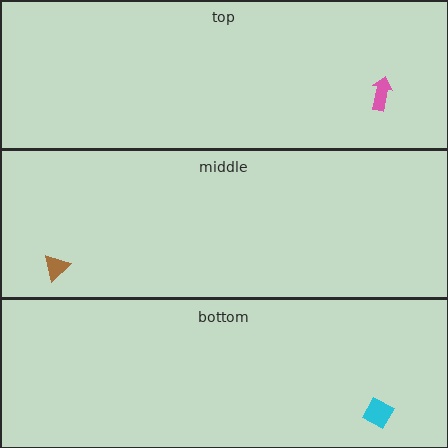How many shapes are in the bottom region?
1.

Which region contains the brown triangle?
The middle region.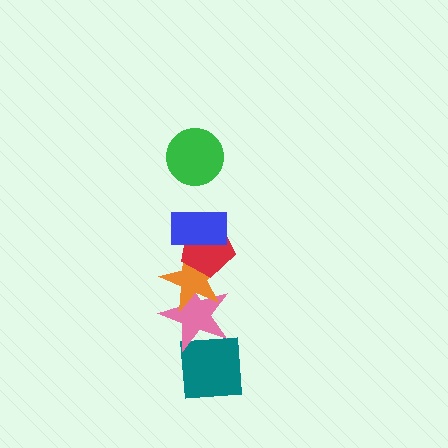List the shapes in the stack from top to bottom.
From top to bottom: the green circle, the blue rectangle, the red pentagon, the orange star, the pink star, the teal square.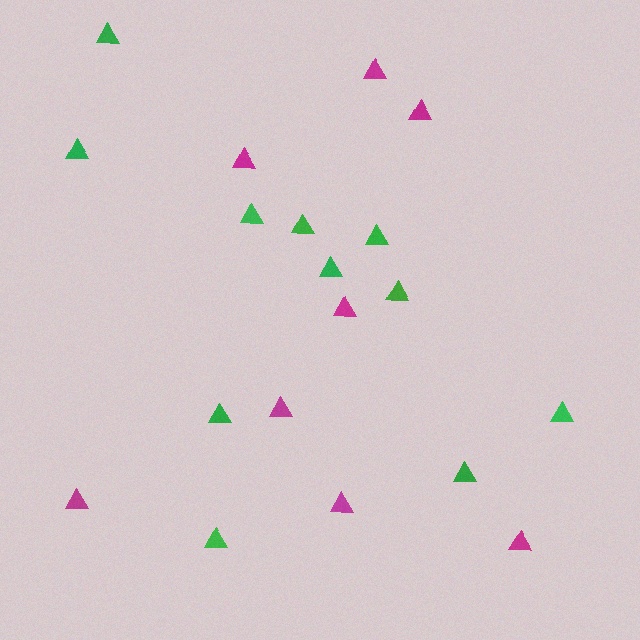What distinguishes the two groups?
There are 2 groups: one group of green triangles (11) and one group of magenta triangles (8).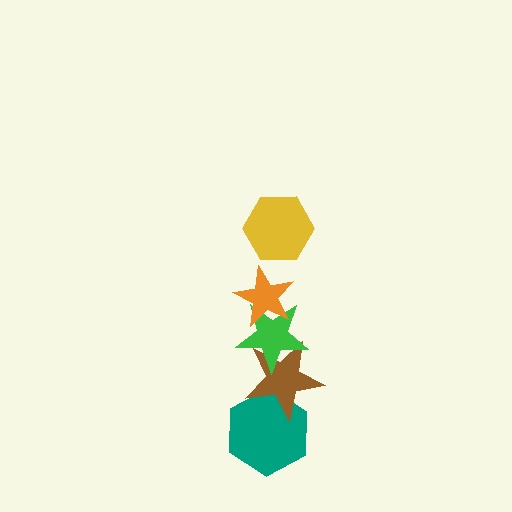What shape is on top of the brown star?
The green star is on top of the brown star.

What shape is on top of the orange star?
The yellow hexagon is on top of the orange star.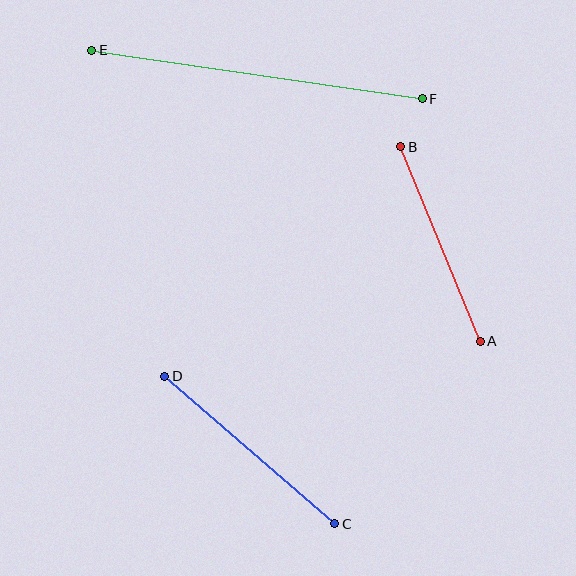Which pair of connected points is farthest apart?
Points E and F are farthest apart.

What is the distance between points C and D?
The distance is approximately 225 pixels.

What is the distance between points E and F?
The distance is approximately 334 pixels.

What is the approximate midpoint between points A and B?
The midpoint is at approximately (440, 244) pixels.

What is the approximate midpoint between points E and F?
The midpoint is at approximately (257, 74) pixels.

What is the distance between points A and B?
The distance is approximately 210 pixels.